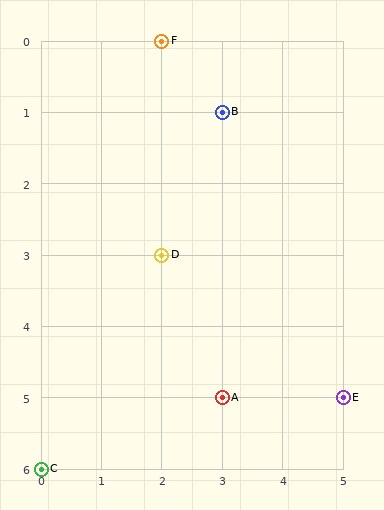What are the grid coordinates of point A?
Point A is at grid coordinates (3, 5).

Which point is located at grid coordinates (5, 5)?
Point E is at (5, 5).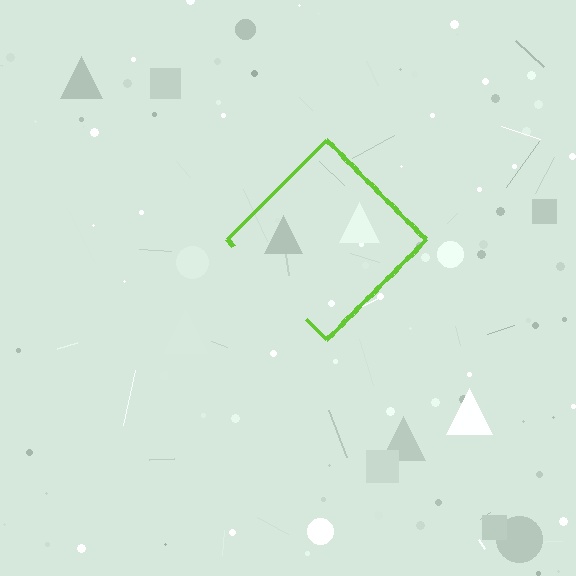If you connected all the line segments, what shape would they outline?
They would outline a diamond.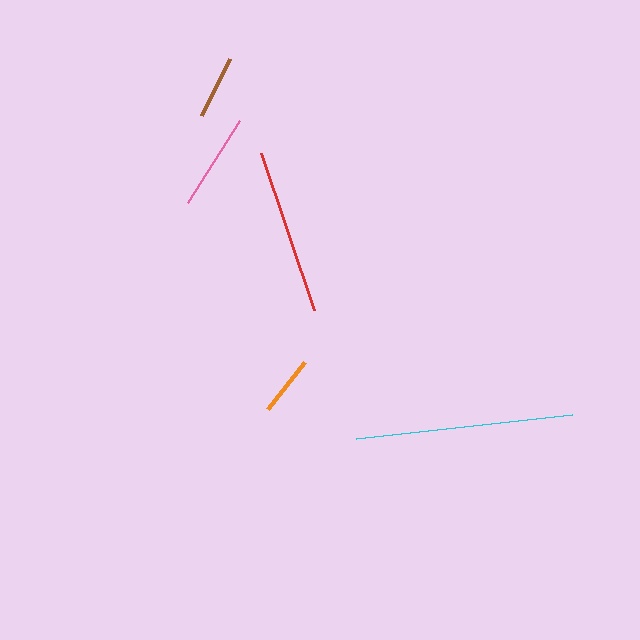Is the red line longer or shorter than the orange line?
The red line is longer than the orange line.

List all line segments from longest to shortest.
From longest to shortest: cyan, red, pink, brown, orange.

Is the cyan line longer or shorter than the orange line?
The cyan line is longer than the orange line.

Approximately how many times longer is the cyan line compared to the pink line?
The cyan line is approximately 2.2 times the length of the pink line.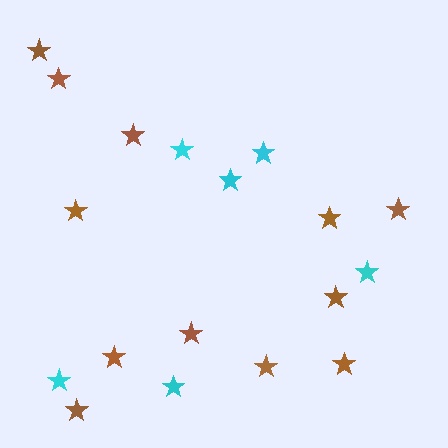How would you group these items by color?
There are 2 groups: one group of cyan stars (6) and one group of brown stars (12).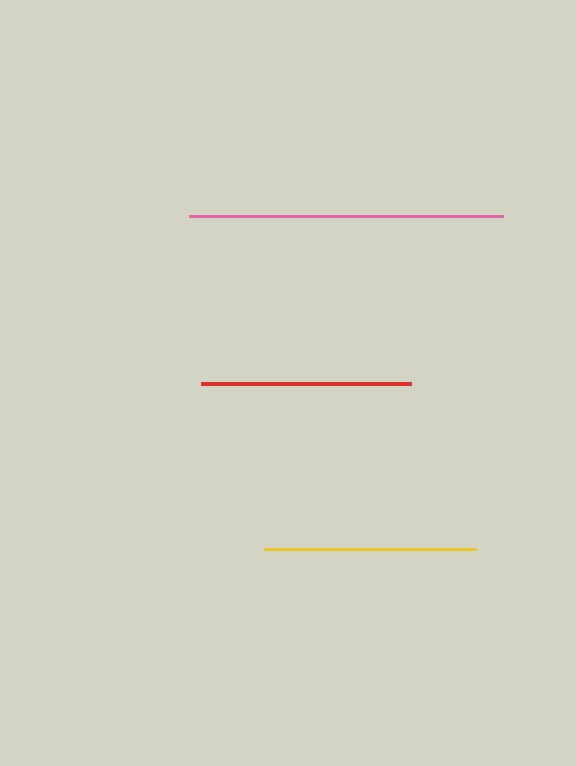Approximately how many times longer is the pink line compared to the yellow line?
The pink line is approximately 1.5 times the length of the yellow line.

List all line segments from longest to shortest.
From longest to shortest: pink, yellow, red.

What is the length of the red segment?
The red segment is approximately 210 pixels long.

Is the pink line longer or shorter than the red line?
The pink line is longer than the red line.